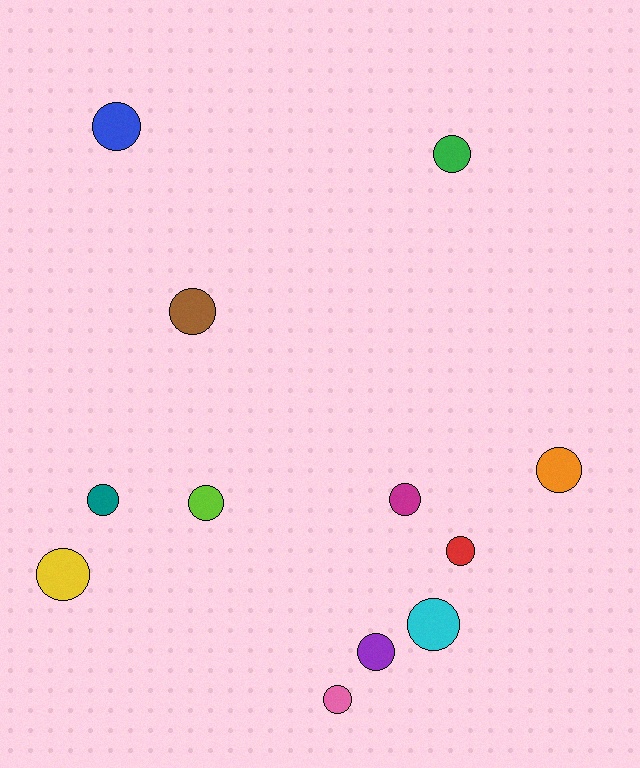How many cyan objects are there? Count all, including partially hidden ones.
There is 1 cyan object.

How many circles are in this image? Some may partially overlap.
There are 12 circles.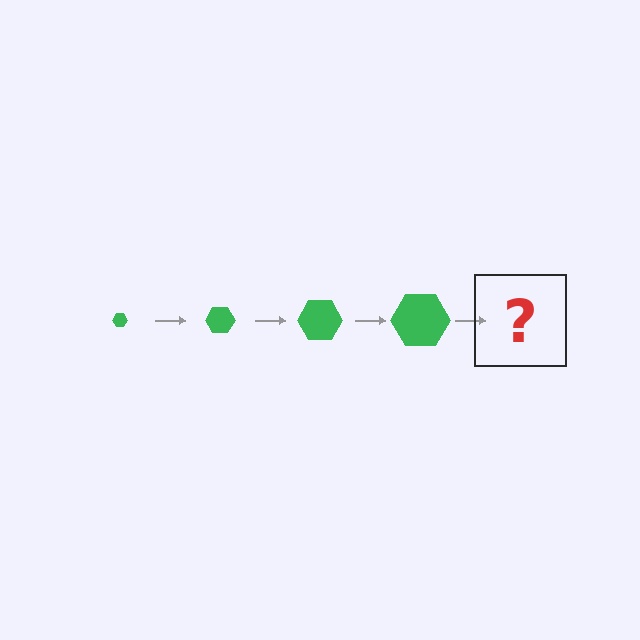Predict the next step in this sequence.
The next step is a green hexagon, larger than the previous one.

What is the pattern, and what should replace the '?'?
The pattern is that the hexagon gets progressively larger each step. The '?' should be a green hexagon, larger than the previous one.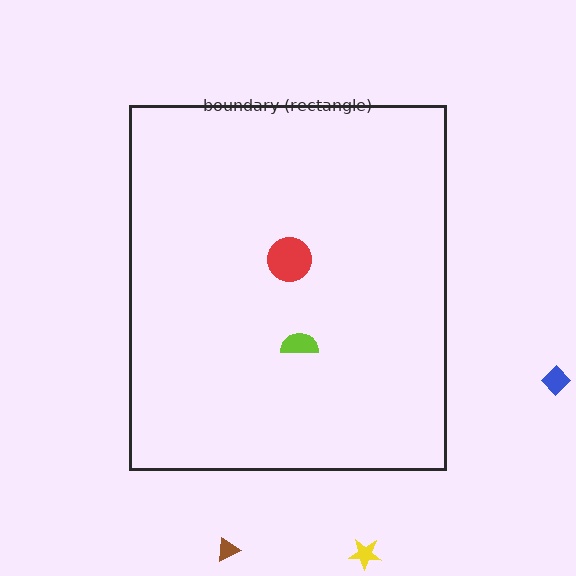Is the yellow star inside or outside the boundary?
Outside.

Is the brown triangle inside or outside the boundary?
Outside.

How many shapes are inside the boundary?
2 inside, 3 outside.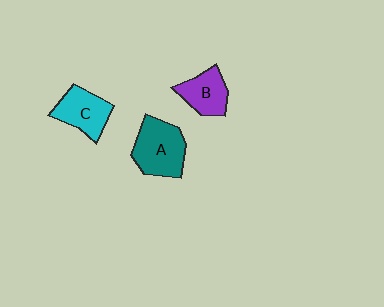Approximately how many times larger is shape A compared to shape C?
Approximately 1.3 times.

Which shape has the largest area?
Shape A (teal).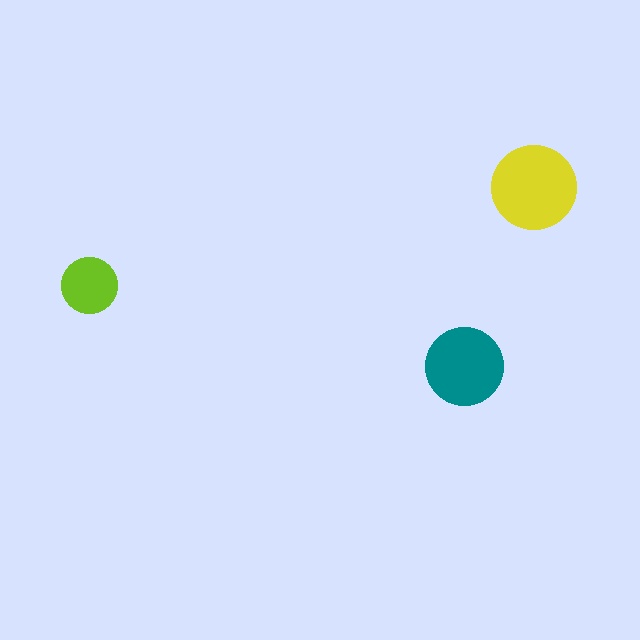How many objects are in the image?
There are 3 objects in the image.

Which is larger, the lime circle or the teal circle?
The teal one.